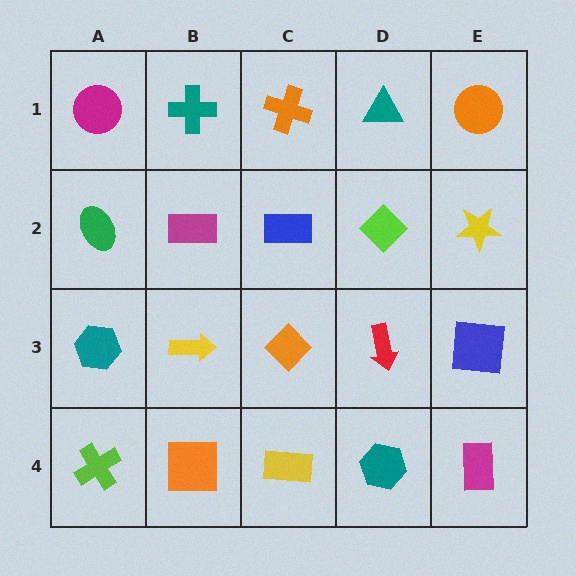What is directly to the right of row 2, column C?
A lime diamond.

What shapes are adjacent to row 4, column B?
A yellow arrow (row 3, column B), a lime cross (row 4, column A), a yellow rectangle (row 4, column C).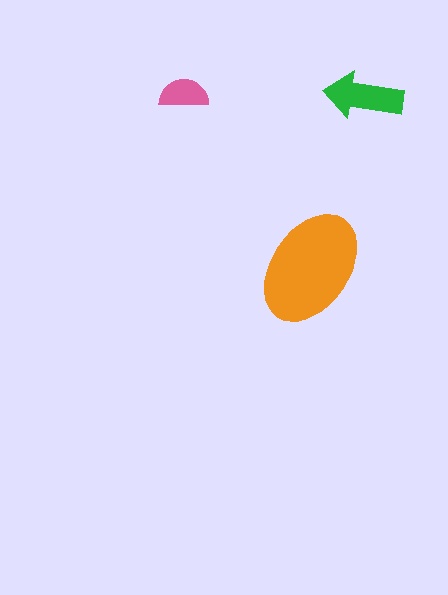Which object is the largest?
The orange ellipse.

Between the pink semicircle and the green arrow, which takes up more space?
The green arrow.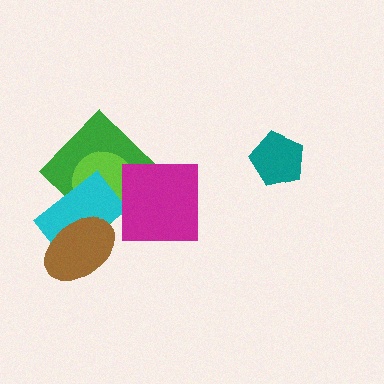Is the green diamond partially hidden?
Yes, it is partially covered by another shape.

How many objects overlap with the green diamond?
3 objects overlap with the green diamond.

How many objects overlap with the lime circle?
3 objects overlap with the lime circle.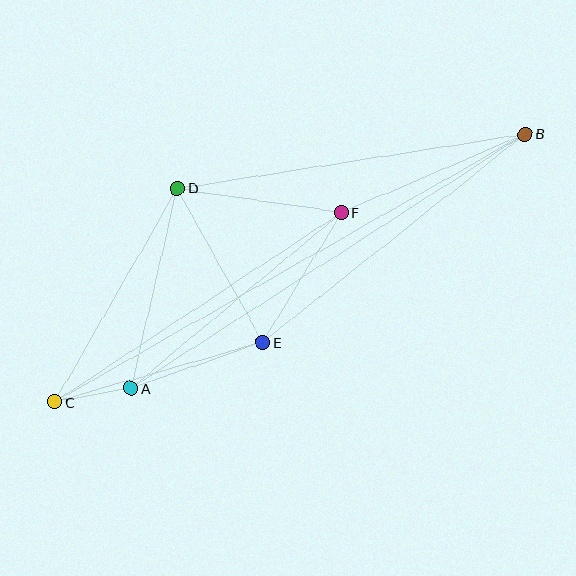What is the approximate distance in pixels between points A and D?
The distance between A and D is approximately 205 pixels.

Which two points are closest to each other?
Points A and C are closest to each other.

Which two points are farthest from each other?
Points B and C are farthest from each other.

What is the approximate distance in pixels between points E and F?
The distance between E and F is approximately 152 pixels.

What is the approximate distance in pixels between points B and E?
The distance between B and E is approximately 335 pixels.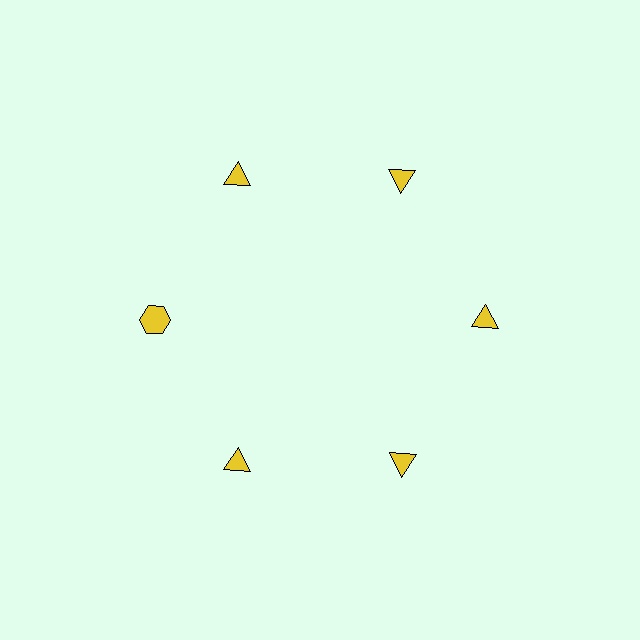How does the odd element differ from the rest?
It has a different shape: hexagon instead of triangle.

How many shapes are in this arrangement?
There are 6 shapes arranged in a ring pattern.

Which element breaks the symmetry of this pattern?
The yellow hexagon at roughly the 9 o'clock position breaks the symmetry. All other shapes are yellow triangles.